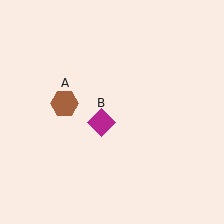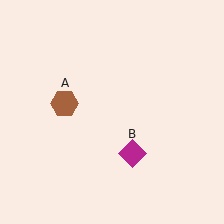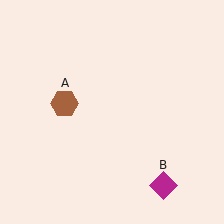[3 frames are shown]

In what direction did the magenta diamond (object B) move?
The magenta diamond (object B) moved down and to the right.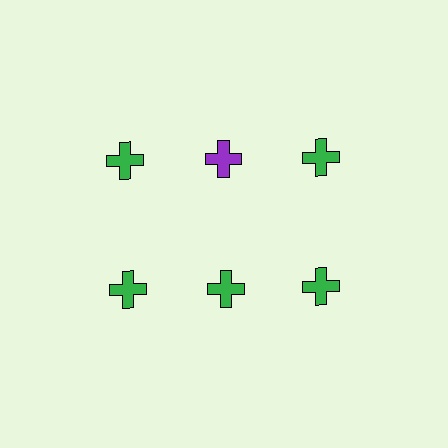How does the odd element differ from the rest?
It has a different color: purple instead of green.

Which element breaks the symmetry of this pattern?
The purple cross in the top row, second from left column breaks the symmetry. All other shapes are green crosses.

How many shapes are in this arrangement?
There are 6 shapes arranged in a grid pattern.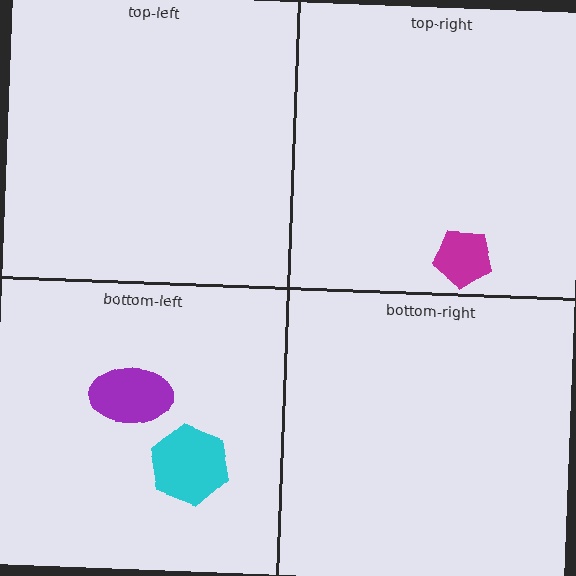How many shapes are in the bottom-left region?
2.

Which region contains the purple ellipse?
The bottom-left region.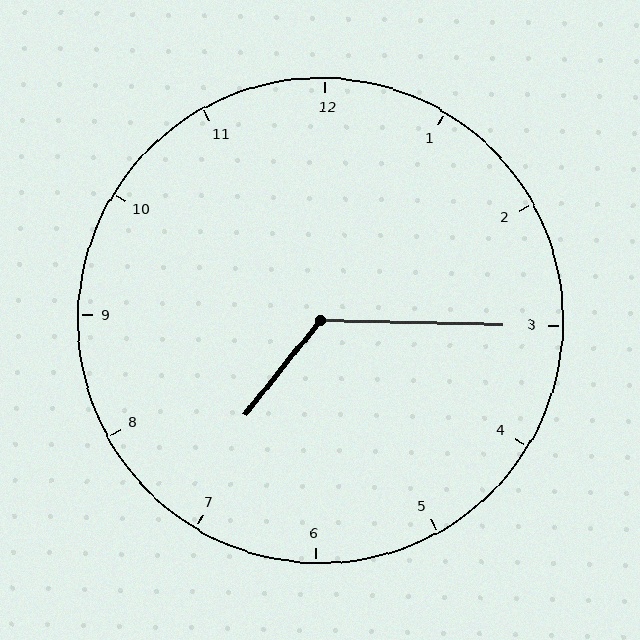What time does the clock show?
7:15.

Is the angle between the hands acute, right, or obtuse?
It is obtuse.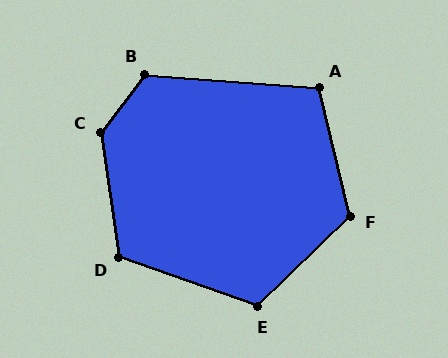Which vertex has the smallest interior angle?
A, at approximately 108 degrees.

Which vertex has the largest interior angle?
C, at approximately 135 degrees.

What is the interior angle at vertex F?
Approximately 120 degrees (obtuse).